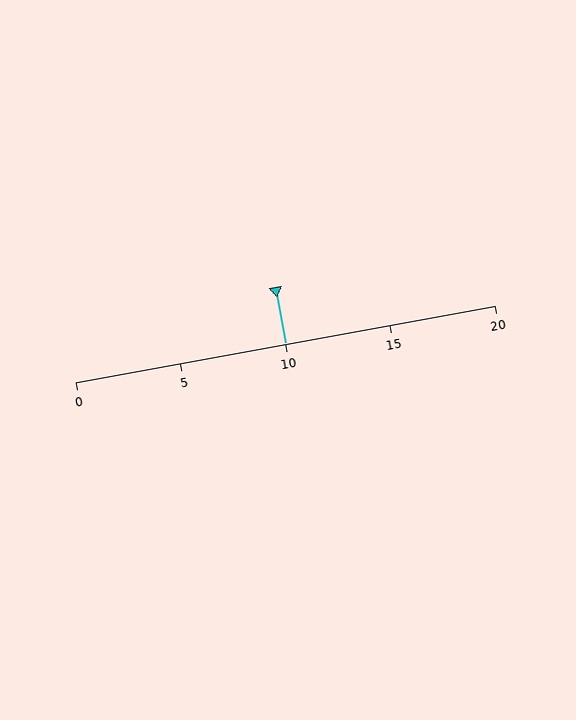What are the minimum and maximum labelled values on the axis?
The axis runs from 0 to 20.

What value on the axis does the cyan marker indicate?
The marker indicates approximately 10.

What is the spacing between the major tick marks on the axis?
The major ticks are spaced 5 apart.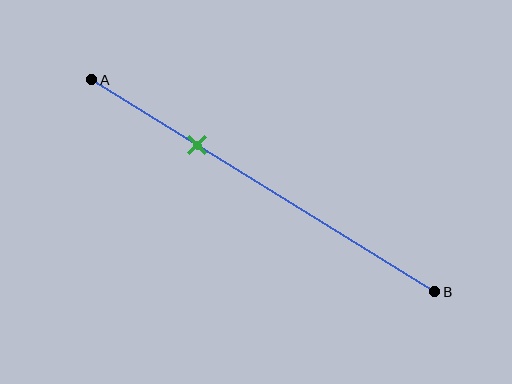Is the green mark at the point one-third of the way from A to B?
Yes, the mark is approximately at the one-third point.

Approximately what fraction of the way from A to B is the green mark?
The green mark is approximately 30% of the way from A to B.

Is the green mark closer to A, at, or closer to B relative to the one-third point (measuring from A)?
The green mark is approximately at the one-third point of segment AB.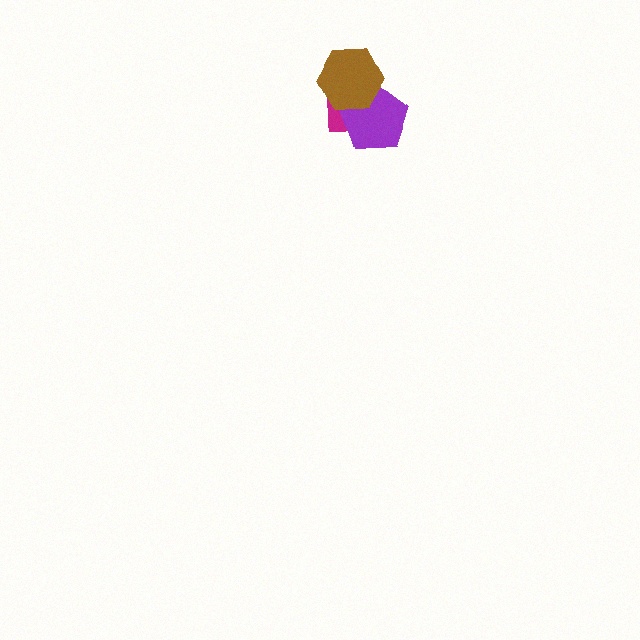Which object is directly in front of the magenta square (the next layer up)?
The purple pentagon is directly in front of the magenta square.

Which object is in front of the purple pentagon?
The brown hexagon is in front of the purple pentagon.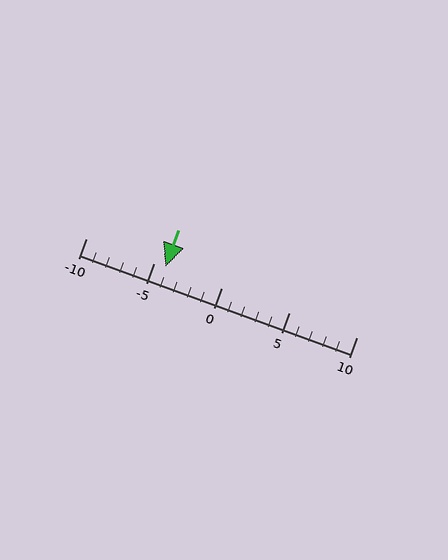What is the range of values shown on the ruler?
The ruler shows values from -10 to 10.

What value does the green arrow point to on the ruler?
The green arrow points to approximately -4.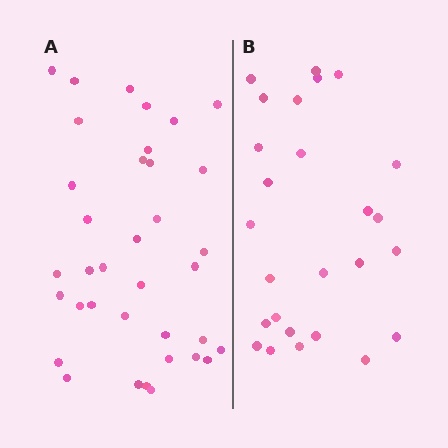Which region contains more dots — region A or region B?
Region A (the left region) has more dots.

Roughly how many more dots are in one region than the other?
Region A has roughly 10 or so more dots than region B.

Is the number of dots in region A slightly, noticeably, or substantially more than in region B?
Region A has noticeably more, but not dramatically so. The ratio is roughly 1.4 to 1.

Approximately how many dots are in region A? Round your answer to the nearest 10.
About 40 dots. (The exact count is 36, which rounds to 40.)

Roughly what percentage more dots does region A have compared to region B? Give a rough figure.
About 40% more.